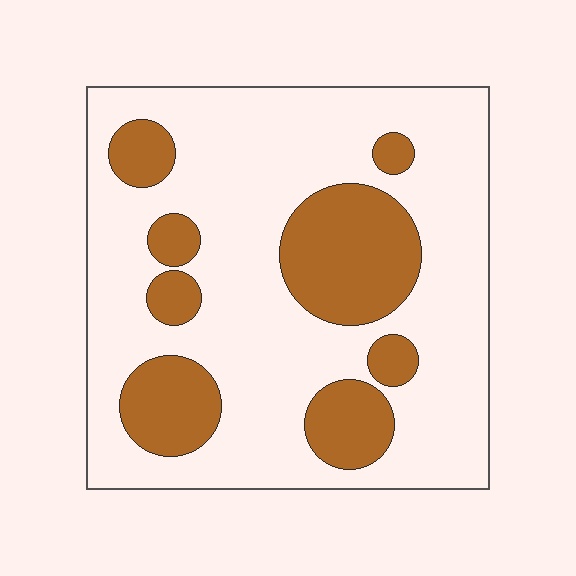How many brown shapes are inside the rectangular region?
8.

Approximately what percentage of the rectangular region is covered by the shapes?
Approximately 25%.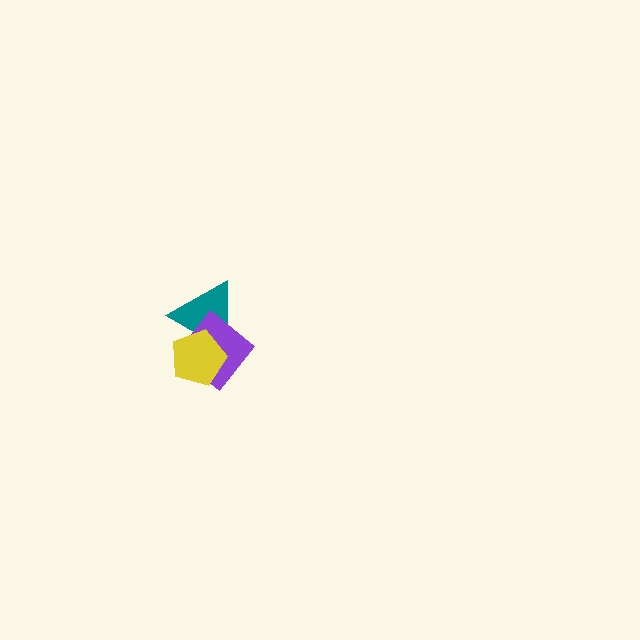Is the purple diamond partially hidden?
Yes, it is partially covered by another shape.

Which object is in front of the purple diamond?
The yellow pentagon is in front of the purple diamond.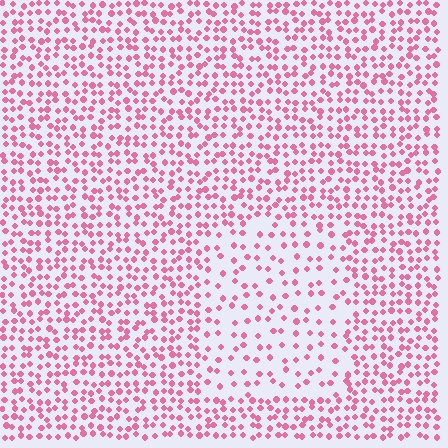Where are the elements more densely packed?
The elements are more densely packed outside the rectangle boundary.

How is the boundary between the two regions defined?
The boundary is defined by a change in element density (approximately 2.0x ratio). All elements are the same color, size, and shape.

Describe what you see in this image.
The image contains small pink elements arranged at two different densities. A rectangle-shaped region is visible where the elements are less densely packed than the surrounding area.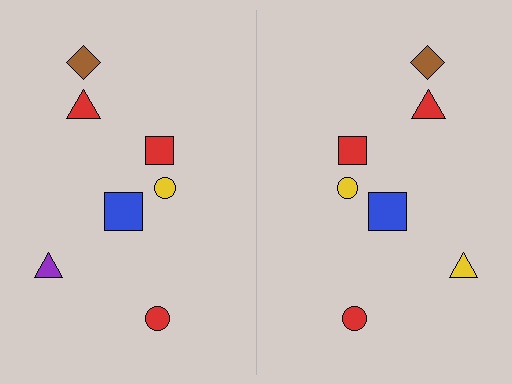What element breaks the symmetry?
The yellow triangle on the right side breaks the symmetry — its mirror counterpart is purple.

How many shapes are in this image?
There are 14 shapes in this image.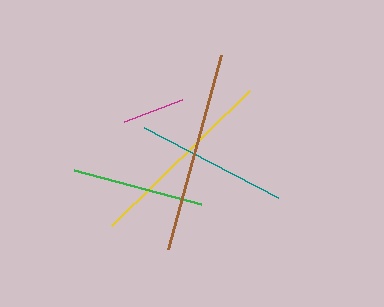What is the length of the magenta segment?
The magenta segment is approximately 62 pixels long.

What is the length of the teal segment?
The teal segment is approximately 151 pixels long.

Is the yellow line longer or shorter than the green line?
The yellow line is longer than the green line.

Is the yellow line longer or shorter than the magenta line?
The yellow line is longer than the magenta line.